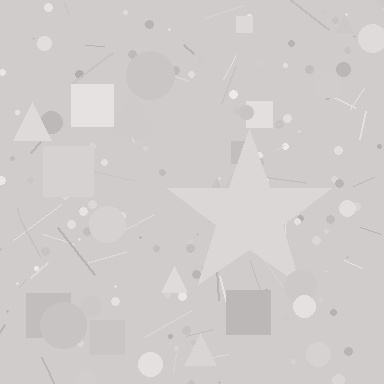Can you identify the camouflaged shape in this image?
The camouflaged shape is a star.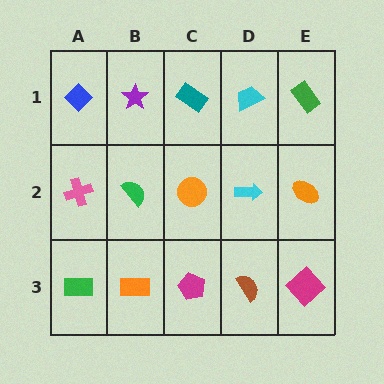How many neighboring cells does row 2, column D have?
4.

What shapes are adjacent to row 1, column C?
An orange circle (row 2, column C), a purple star (row 1, column B), a cyan trapezoid (row 1, column D).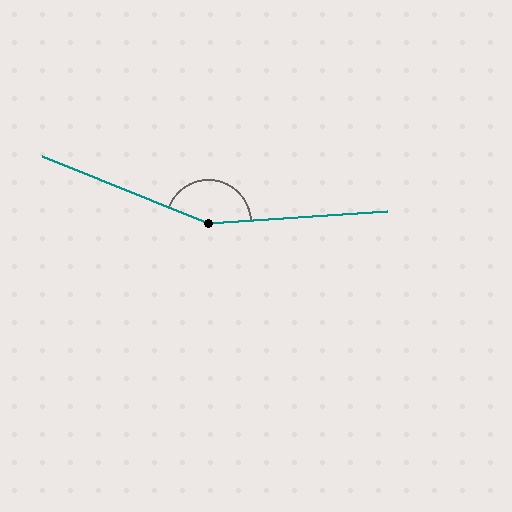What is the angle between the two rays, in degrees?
Approximately 154 degrees.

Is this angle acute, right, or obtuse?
It is obtuse.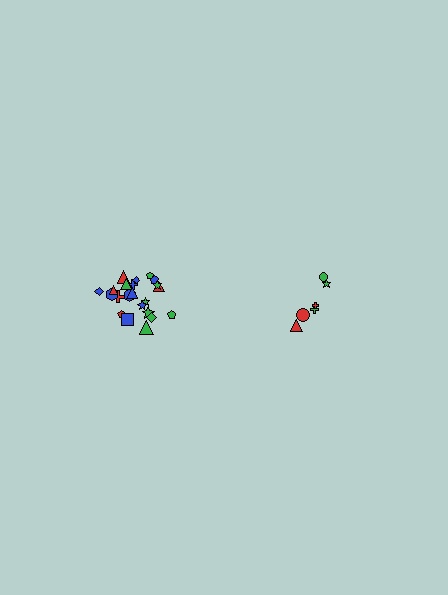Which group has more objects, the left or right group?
The left group.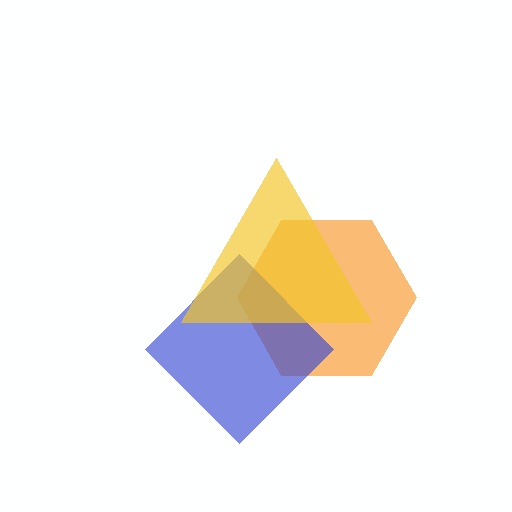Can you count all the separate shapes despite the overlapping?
Yes, there are 3 separate shapes.